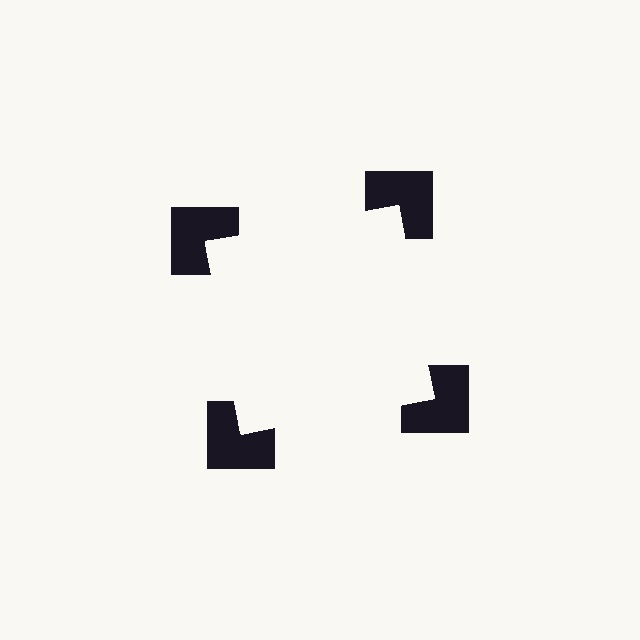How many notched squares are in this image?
There are 4 — one at each vertex of the illusory square.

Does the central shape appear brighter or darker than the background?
It typically appears slightly brighter than the background, even though no actual brightness change is drawn.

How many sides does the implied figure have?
4 sides.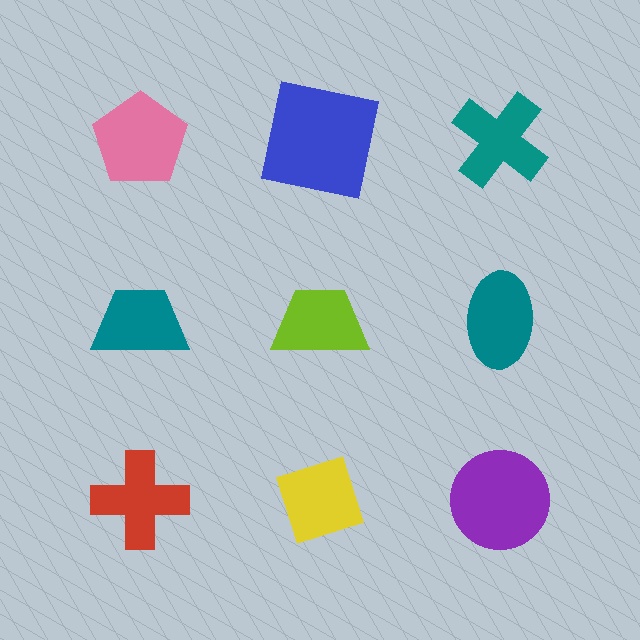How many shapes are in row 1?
3 shapes.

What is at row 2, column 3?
A teal ellipse.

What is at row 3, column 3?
A purple circle.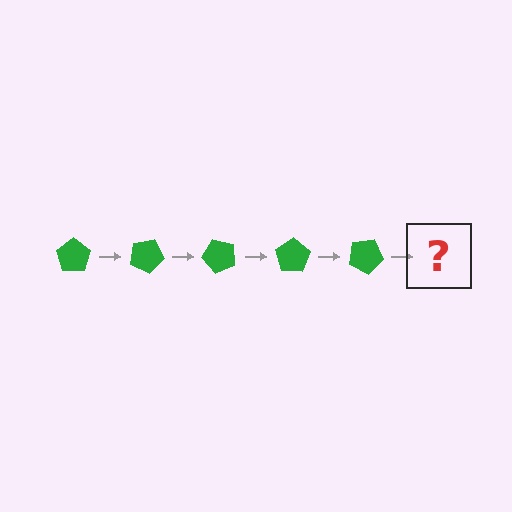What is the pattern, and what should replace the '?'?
The pattern is that the pentagon rotates 25 degrees each step. The '?' should be a green pentagon rotated 125 degrees.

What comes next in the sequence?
The next element should be a green pentagon rotated 125 degrees.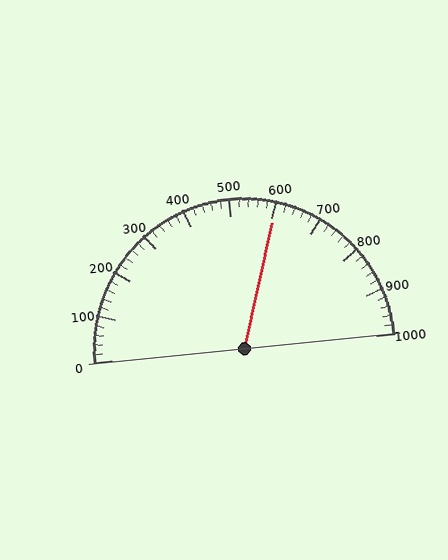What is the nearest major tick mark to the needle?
The nearest major tick mark is 600.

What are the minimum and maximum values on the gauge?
The gauge ranges from 0 to 1000.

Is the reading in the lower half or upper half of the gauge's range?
The reading is in the upper half of the range (0 to 1000).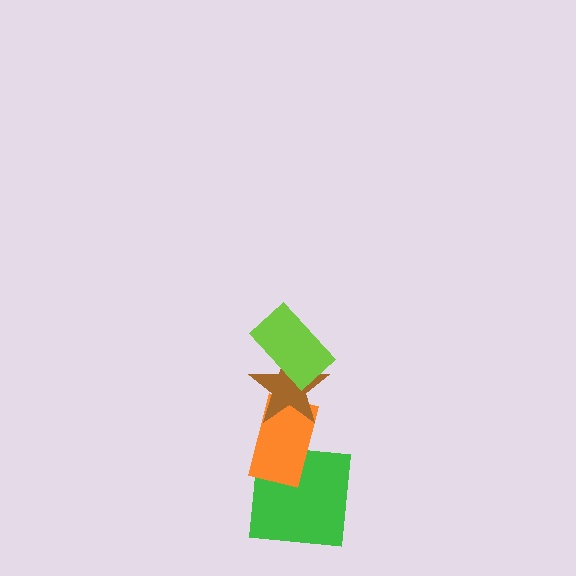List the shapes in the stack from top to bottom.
From top to bottom: the lime rectangle, the brown star, the orange rectangle, the green square.